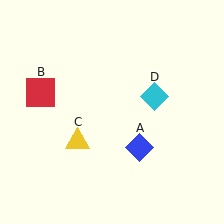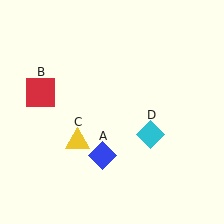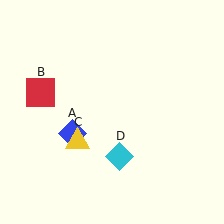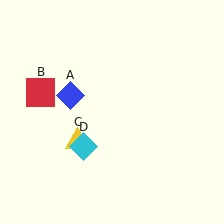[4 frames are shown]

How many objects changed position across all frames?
2 objects changed position: blue diamond (object A), cyan diamond (object D).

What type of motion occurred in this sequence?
The blue diamond (object A), cyan diamond (object D) rotated clockwise around the center of the scene.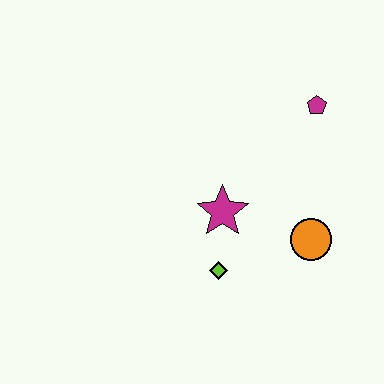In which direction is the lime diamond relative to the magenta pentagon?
The lime diamond is below the magenta pentagon.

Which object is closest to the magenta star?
The lime diamond is closest to the magenta star.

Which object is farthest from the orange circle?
The magenta pentagon is farthest from the orange circle.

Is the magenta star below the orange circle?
No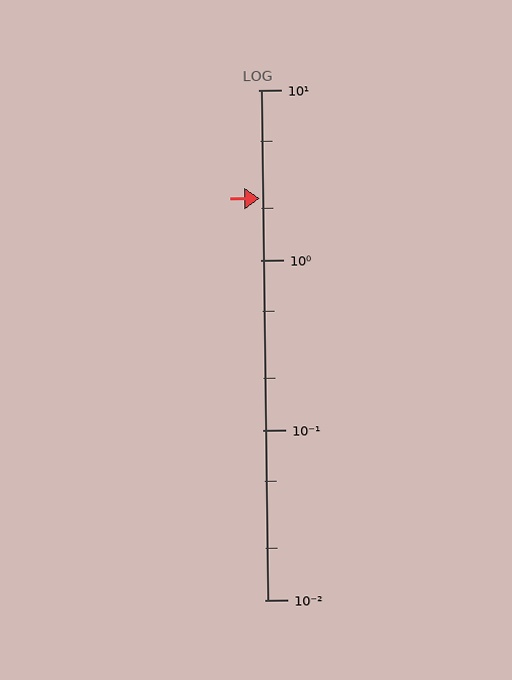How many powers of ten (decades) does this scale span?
The scale spans 3 decades, from 0.01 to 10.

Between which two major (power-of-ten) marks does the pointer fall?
The pointer is between 1 and 10.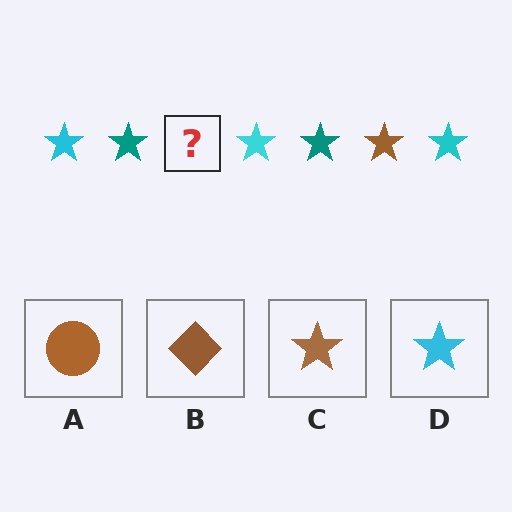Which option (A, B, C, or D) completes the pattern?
C.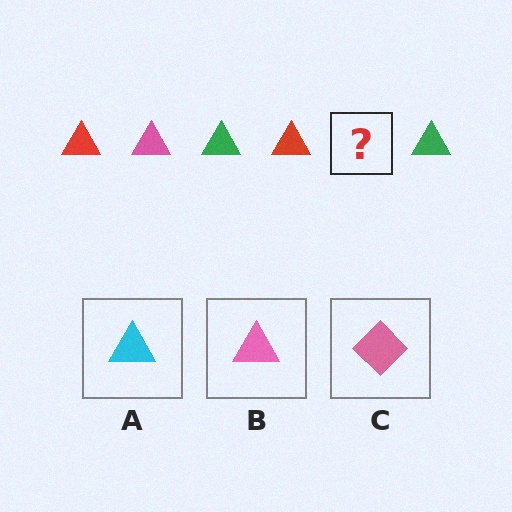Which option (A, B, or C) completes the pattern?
B.